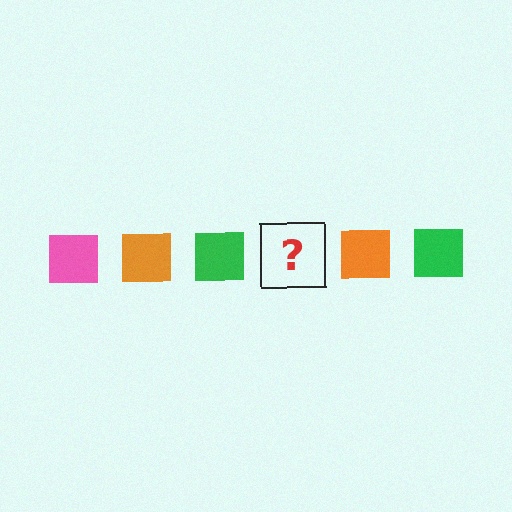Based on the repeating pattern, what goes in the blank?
The blank should be a pink square.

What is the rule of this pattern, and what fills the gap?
The rule is that the pattern cycles through pink, orange, green squares. The gap should be filled with a pink square.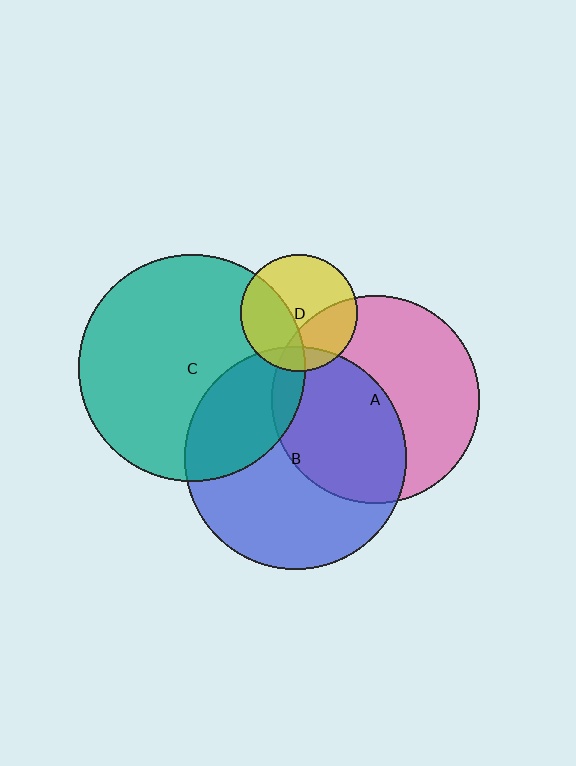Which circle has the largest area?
Circle C (teal).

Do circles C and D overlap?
Yes.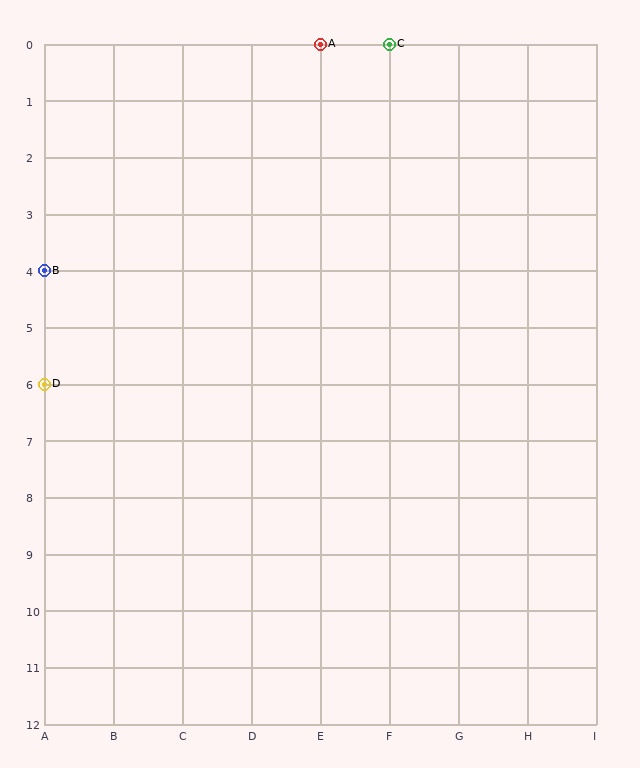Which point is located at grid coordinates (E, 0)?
Point A is at (E, 0).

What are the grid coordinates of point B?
Point B is at grid coordinates (A, 4).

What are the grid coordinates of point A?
Point A is at grid coordinates (E, 0).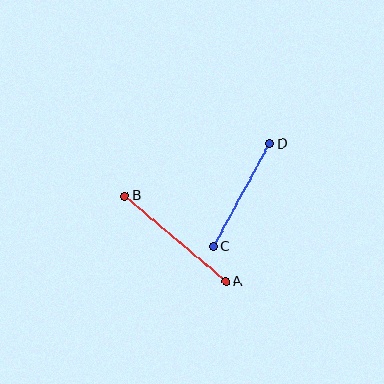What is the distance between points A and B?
The distance is approximately 132 pixels.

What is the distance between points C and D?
The distance is approximately 118 pixels.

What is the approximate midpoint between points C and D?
The midpoint is at approximately (242, 195) pixels.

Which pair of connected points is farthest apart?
Points A and B are farthest apart.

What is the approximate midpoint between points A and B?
The midpoint is at approximately (175, 239) pixels.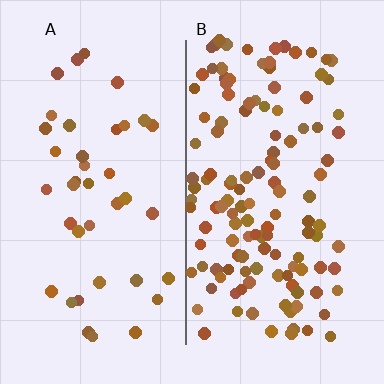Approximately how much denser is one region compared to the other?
Approximately 3.2× — region B over region A.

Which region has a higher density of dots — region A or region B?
B (the right).